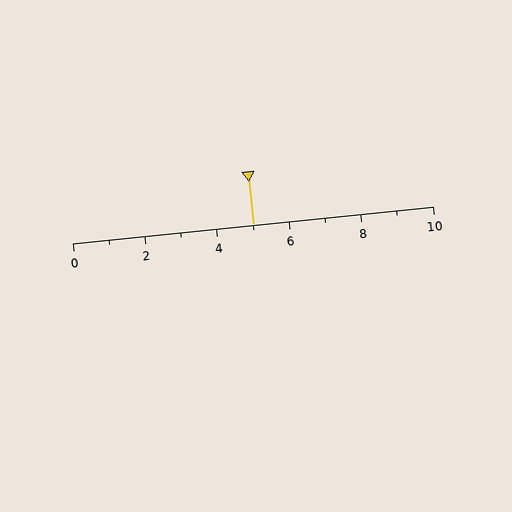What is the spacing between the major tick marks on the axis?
The major ticks are spaced 2 apart.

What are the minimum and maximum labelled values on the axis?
The axis runs from 0 to 10.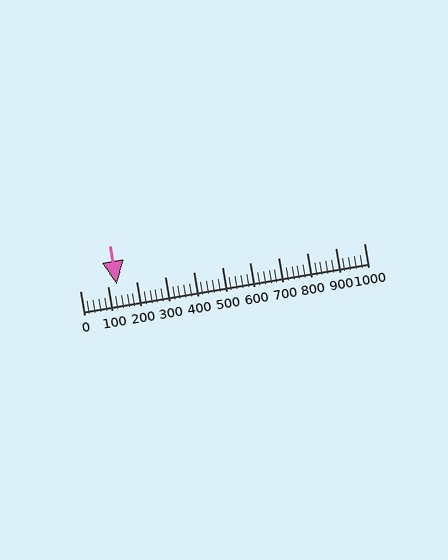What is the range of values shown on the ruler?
The ruler shows values from 0 to 1000.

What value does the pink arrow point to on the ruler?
The pink arrow points to approximately 131.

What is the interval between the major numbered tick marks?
The major tick marks are spaced 100 units apart.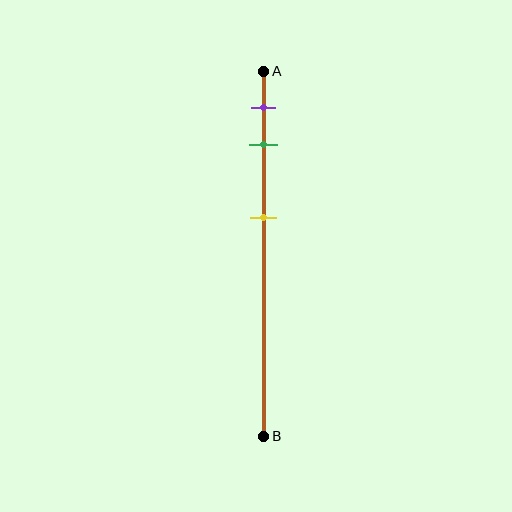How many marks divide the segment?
There are 3 marks dividing the segment.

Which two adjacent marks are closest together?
The purple and green marks are the closest adjacent pair.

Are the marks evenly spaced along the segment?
No, the marks are not evenly spaced.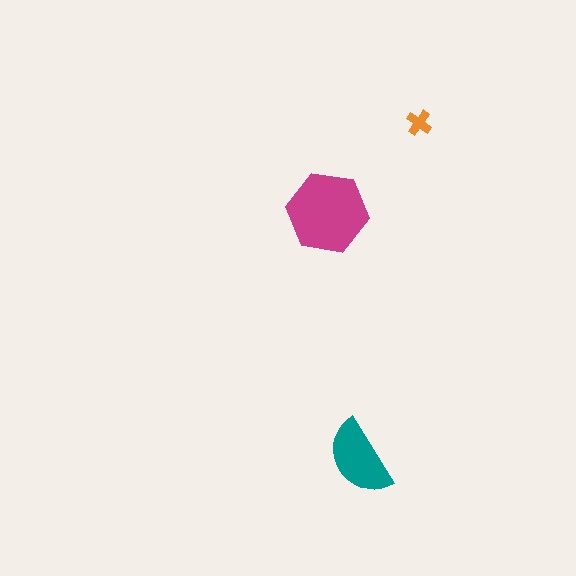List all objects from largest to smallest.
The magenta hexagon, the teal semicircle, the orange cross.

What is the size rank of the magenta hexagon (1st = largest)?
1st.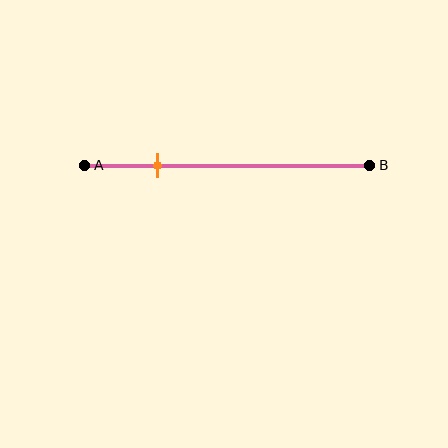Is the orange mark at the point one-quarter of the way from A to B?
Yes, the mark is approximately at the one-quarter point.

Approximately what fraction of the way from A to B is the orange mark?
The orange mark is approximately 25% of the way from A to B.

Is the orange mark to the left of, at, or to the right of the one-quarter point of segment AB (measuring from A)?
The orange mark is approximately at the one-quarter point of segment AB.